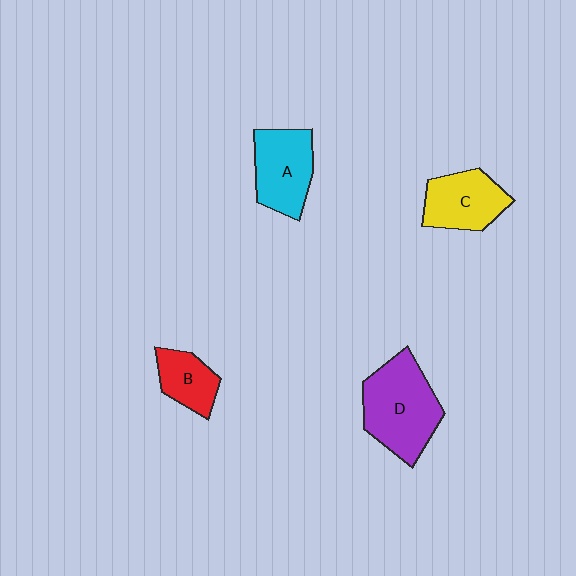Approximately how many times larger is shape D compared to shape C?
Approximately 1.5 times.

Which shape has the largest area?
Shape D (purple).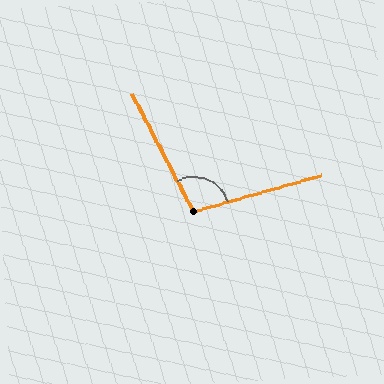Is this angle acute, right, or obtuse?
It is obtuse.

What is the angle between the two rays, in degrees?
Approximately 102 degrees.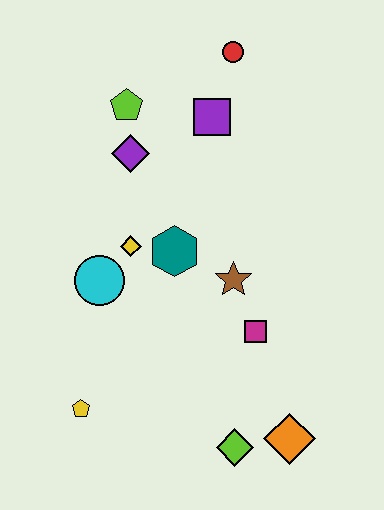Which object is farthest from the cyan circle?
The red circle is farthest from the cyan circle.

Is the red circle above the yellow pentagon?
Yes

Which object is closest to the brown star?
The magenta square is closest to the brown star.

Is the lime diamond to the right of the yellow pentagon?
Yes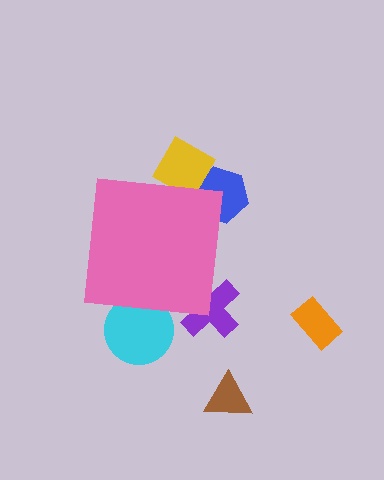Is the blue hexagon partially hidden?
Yes, the blue hexagon is partially hidden behind the pink square.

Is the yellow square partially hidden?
Yes, the yellow square is partially hidden behind the pink square.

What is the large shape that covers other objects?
A pink square.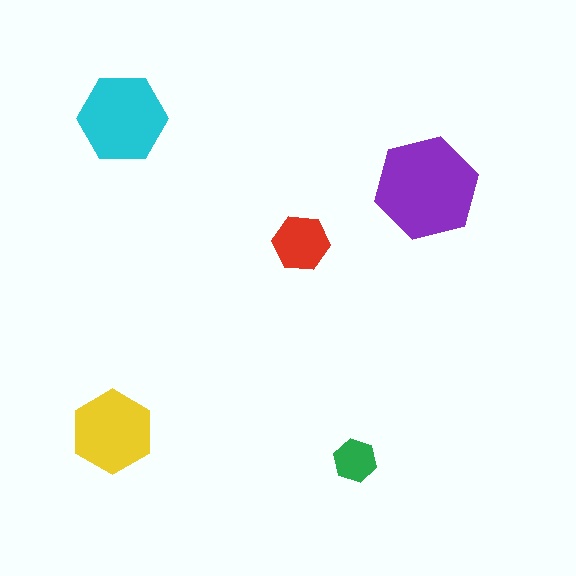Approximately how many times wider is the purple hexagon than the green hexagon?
About 2.5 times wider.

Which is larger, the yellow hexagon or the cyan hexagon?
The cyan one.